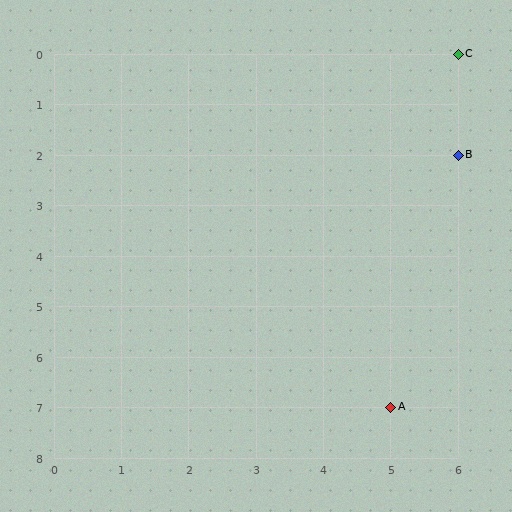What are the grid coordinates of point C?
Point C is at grid coordinates (6, 0).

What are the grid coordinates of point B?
Point B is at grid coordinates (6, 2).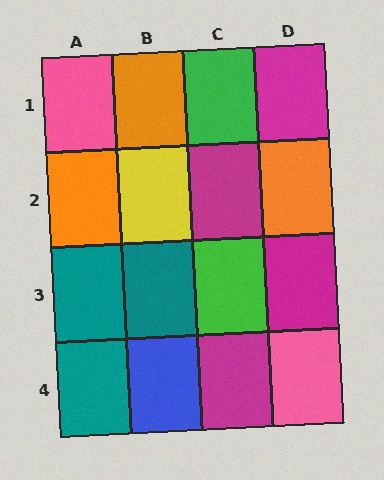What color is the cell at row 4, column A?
Teal.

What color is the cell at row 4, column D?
Pink.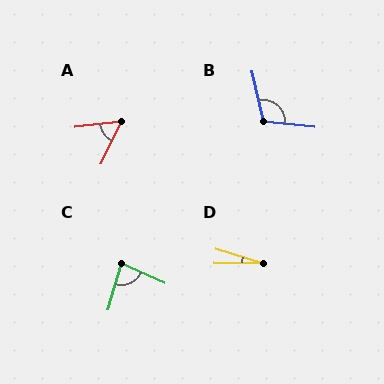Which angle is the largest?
B, at approximately 109 degrees.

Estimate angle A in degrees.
Approximately 58 degrees.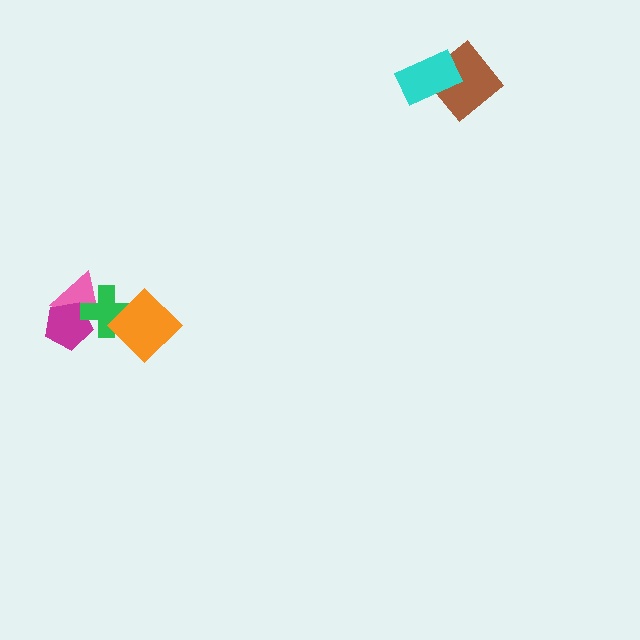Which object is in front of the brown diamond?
The cyan rectangle is in front of the brown diamond.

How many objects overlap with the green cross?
3 objects overlap with the green cross.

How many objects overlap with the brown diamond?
1 object overlaps with the brown diamond.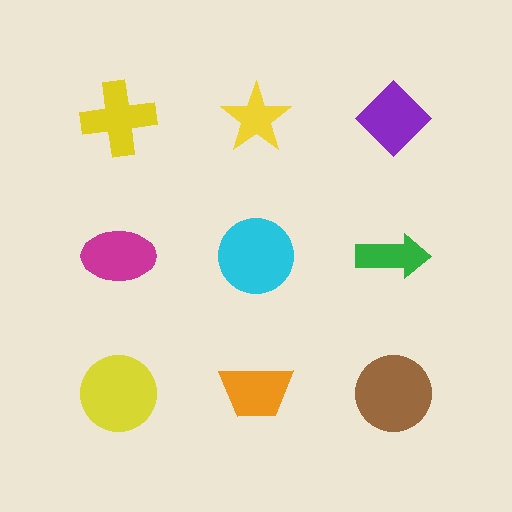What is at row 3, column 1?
A yellow circle.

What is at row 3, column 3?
A brown circle.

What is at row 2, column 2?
A cyan circle.